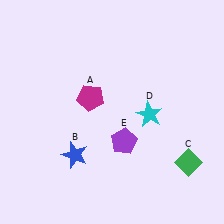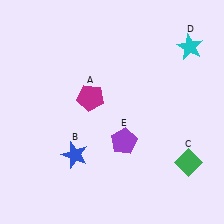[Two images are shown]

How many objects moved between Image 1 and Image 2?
1 object moved between the two images.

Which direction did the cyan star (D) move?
The cyan star (D) moved up.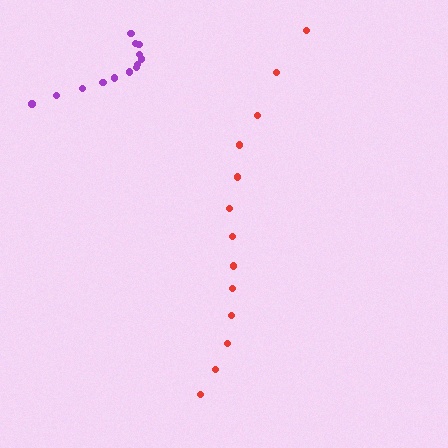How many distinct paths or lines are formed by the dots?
There are 2 distinct paths.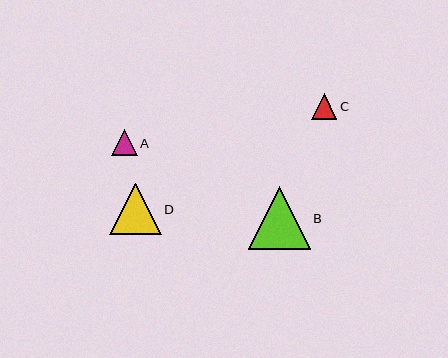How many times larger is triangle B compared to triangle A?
Triangle B is approximately 2.4 times the size of triangle A.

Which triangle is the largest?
Triangle B is the largest with a size of approximately 62 pixels.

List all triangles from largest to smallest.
From largest to smallest: B, D, C, A.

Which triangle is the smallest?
Triangle A is the smallest with a size of approximately 26 pixels.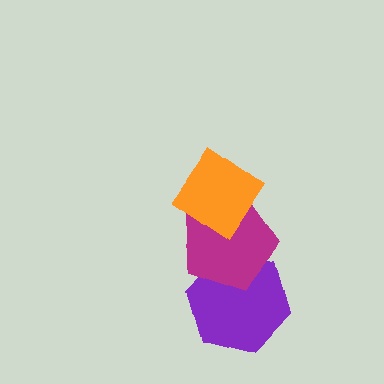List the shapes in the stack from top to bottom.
From top to bottom: the orange diamond, the magenta pentagon, the purple hexagon.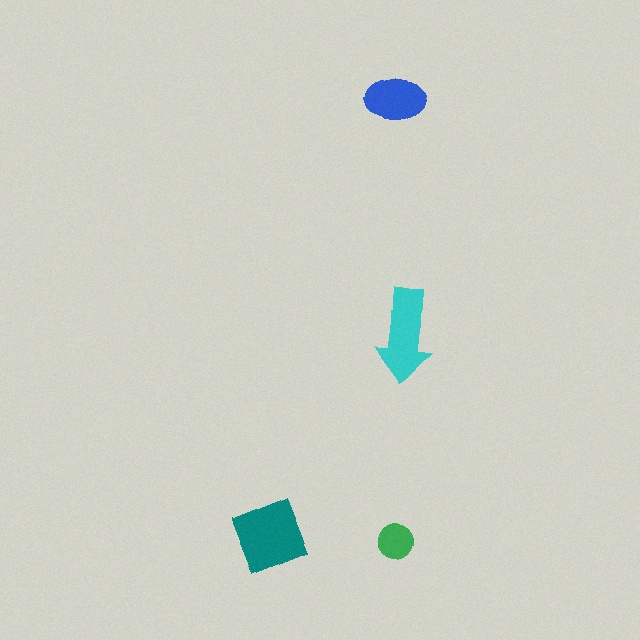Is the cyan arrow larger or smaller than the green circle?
Larger.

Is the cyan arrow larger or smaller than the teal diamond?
Smaller.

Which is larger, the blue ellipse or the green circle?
The blue ellipse.